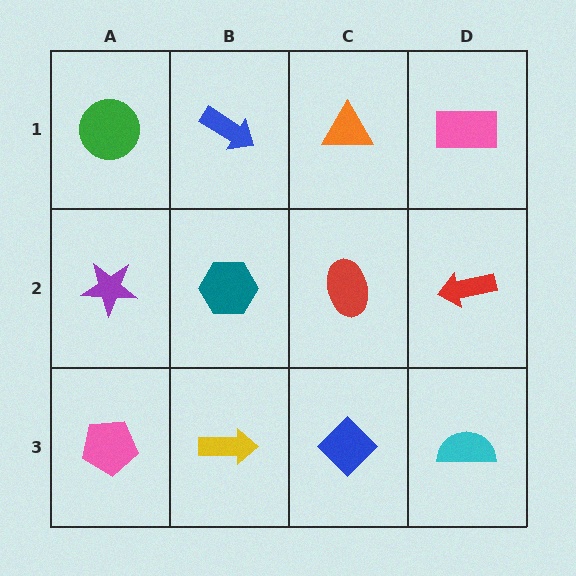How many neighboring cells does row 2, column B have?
4.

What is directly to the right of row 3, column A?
A yellow arrow.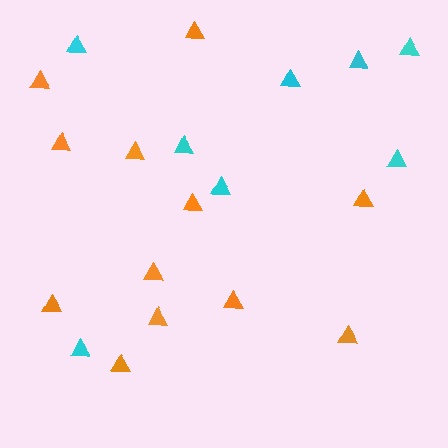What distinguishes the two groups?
There are 2 groups: one group of orange triangles (12) and one group of cyan triangles (8).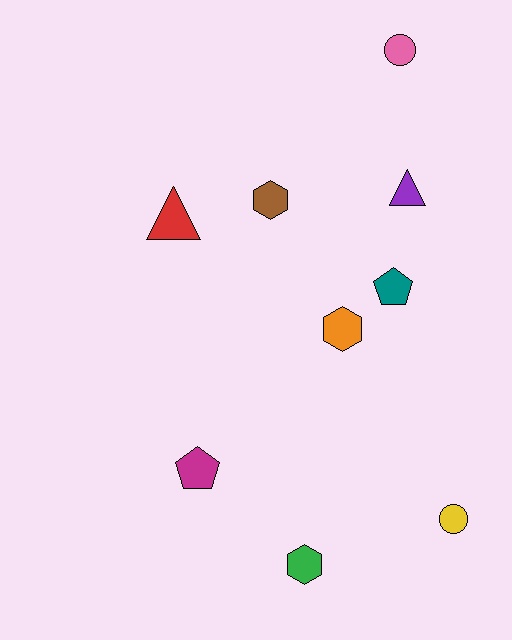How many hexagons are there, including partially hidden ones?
There are 3 hexagons.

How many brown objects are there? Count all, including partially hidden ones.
There is 1 brown object.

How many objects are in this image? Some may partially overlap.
There are 9 objects.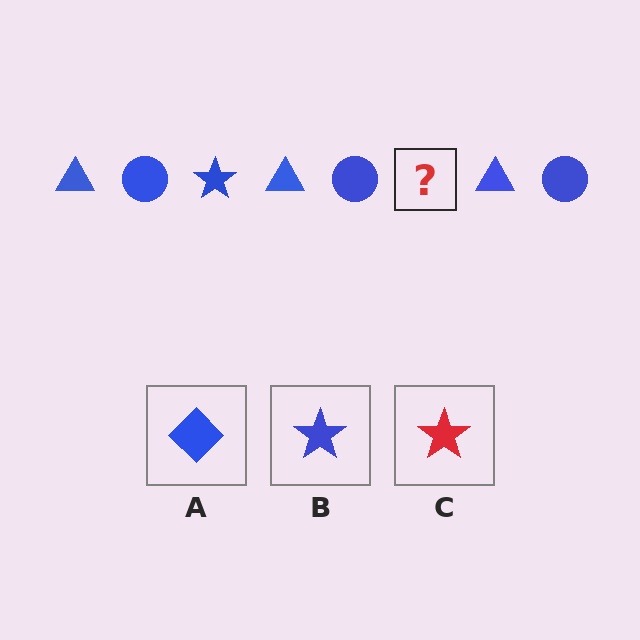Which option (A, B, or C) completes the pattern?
B.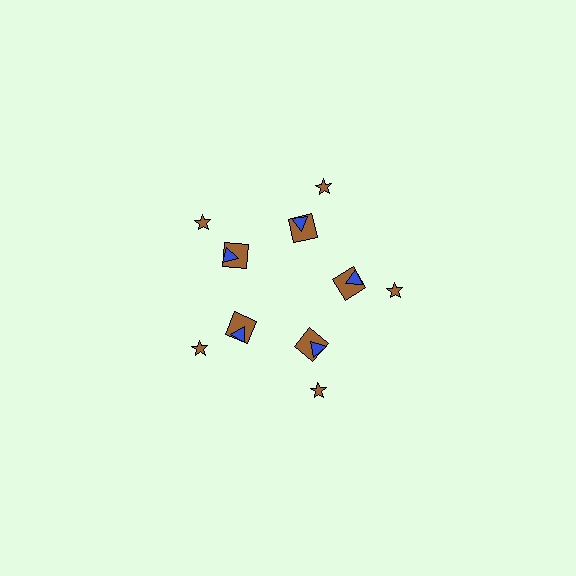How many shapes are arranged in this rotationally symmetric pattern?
There are 15 shapes, arranged in 5 groups of 3.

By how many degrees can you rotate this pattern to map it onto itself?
The pattern maps onto itself every 72 degrees of rotation.